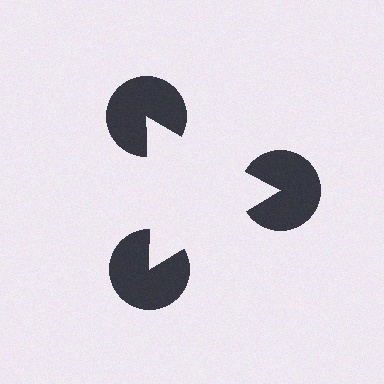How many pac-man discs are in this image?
There are 3 — one at each vertex of the illusory triangle.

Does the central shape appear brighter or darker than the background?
It typically appears slightly brighter than the background, even though no actual brightness change is drawn.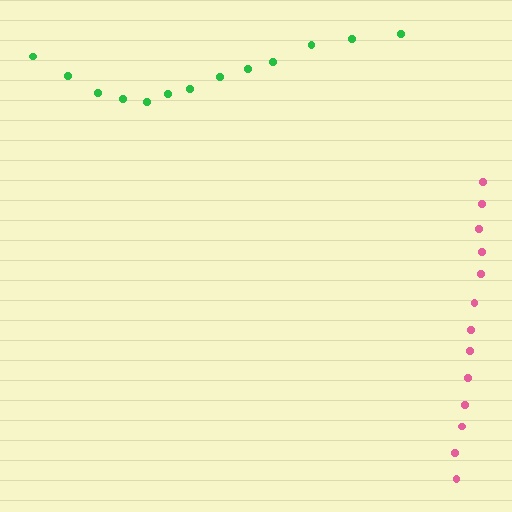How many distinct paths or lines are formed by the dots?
There are 2 distinct paths.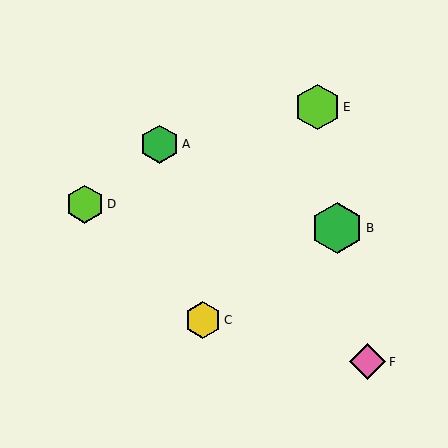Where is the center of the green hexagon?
The center of the green hexagon is at (160, 144).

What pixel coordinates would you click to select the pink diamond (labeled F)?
Click at (368, 362) to select the pink diamond F.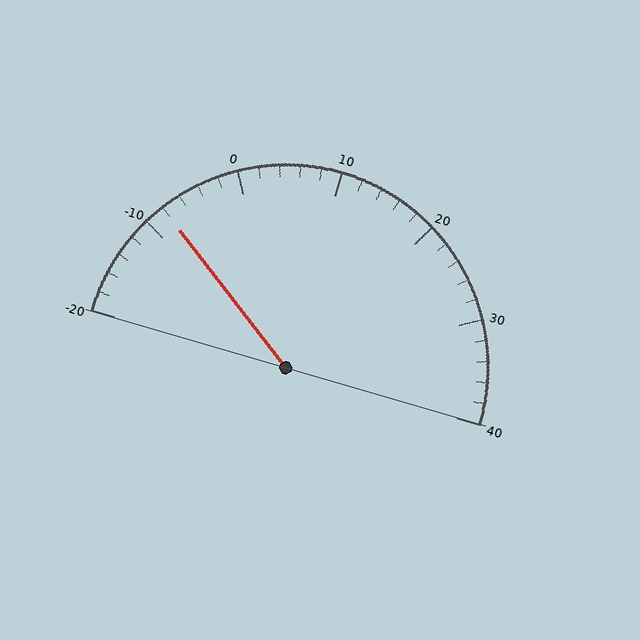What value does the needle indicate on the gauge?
The needle indicates approximately -8.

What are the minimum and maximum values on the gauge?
The gauge ranges from -20 to 40.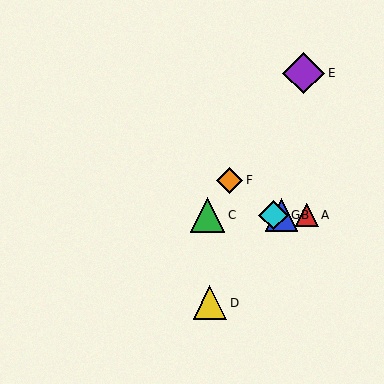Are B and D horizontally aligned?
No, B is at y≈215 and D is at y≈303.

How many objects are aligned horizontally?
4 objects (A, B, C, G) are aligned horizontally.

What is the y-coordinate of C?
Object C is at y≈215.